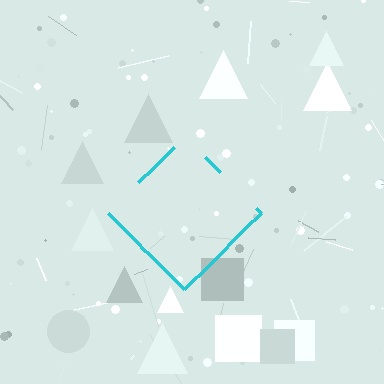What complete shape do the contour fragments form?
The contour fragments form a diamond.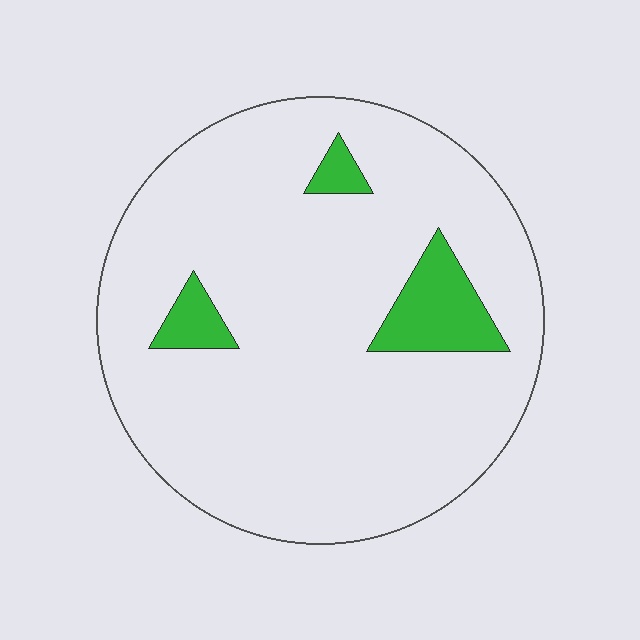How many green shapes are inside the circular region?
3.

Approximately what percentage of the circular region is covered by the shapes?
Approximately 10%.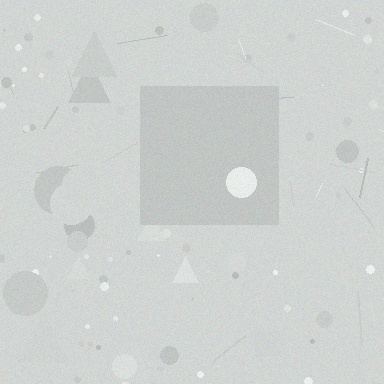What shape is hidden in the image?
A square is hidden in the image.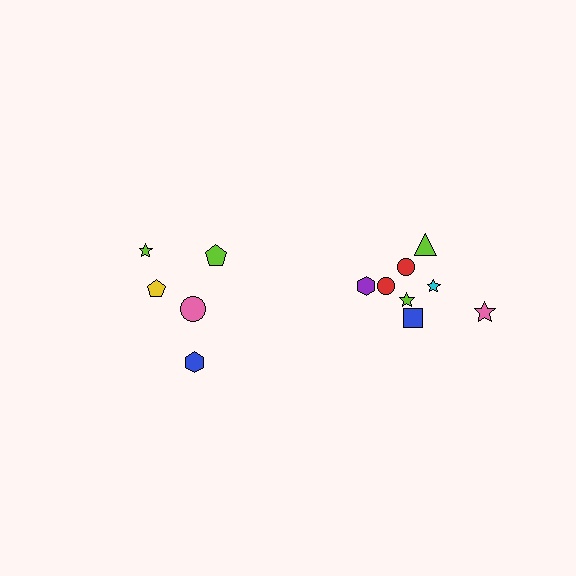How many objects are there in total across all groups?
There are 13 objects.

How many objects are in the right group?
There are 8 objects.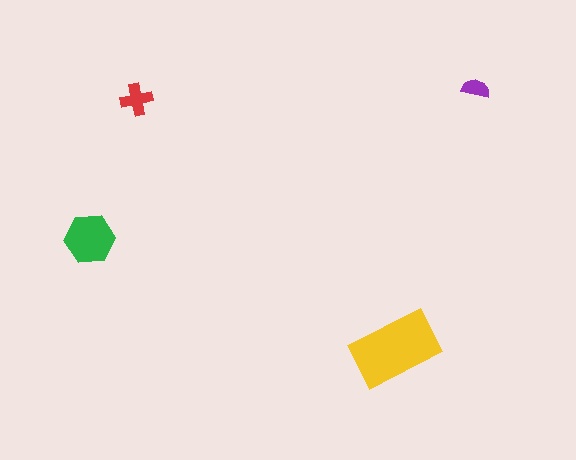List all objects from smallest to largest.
The purple semicircle, the red cross, the green hexagon, the yellow rectangle.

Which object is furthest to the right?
The purple semicircle is rightmost.